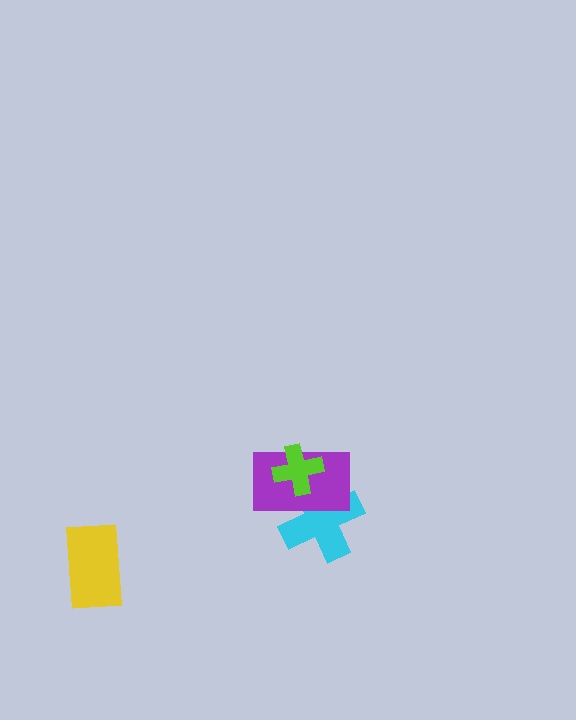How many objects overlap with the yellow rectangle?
0 objects overlap with the yellow rectangle.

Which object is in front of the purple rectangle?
The lime cross is in front of the purple rectangle.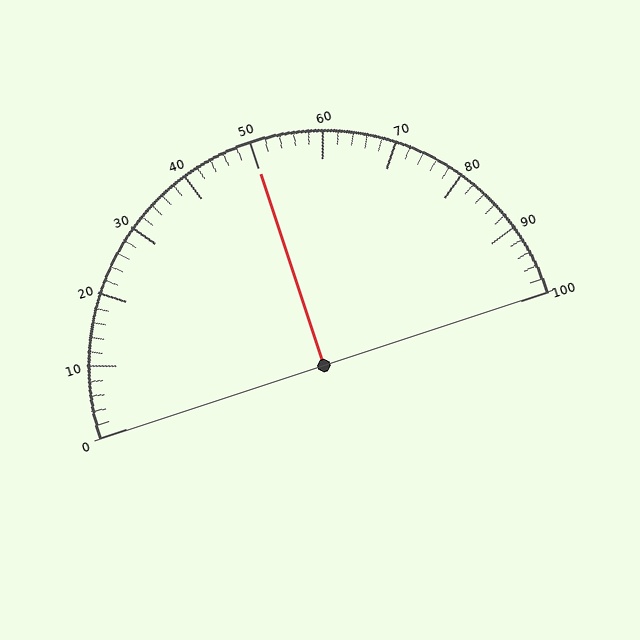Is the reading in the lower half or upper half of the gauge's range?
The reading is in the upper half of the range (0 to 100).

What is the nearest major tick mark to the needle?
The nearest major tick mark is 50.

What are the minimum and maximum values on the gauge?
The gauge ranges from 0 to 100.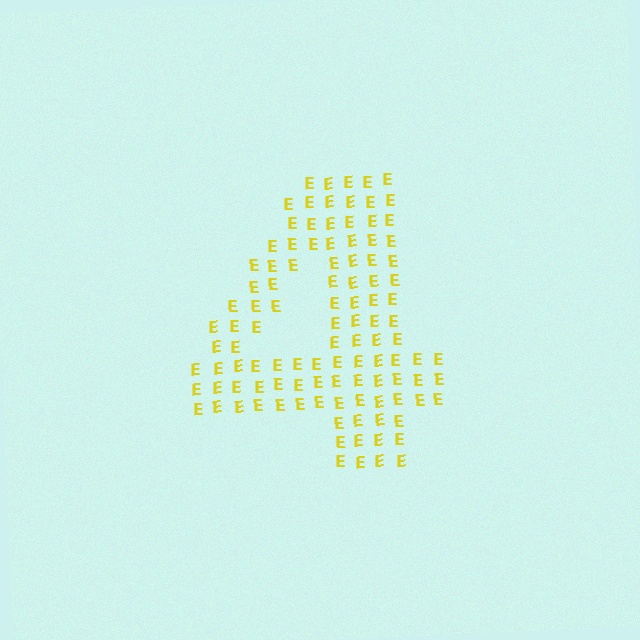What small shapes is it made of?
It is made of small letter E's.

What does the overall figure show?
The overall figure shows the digit 4.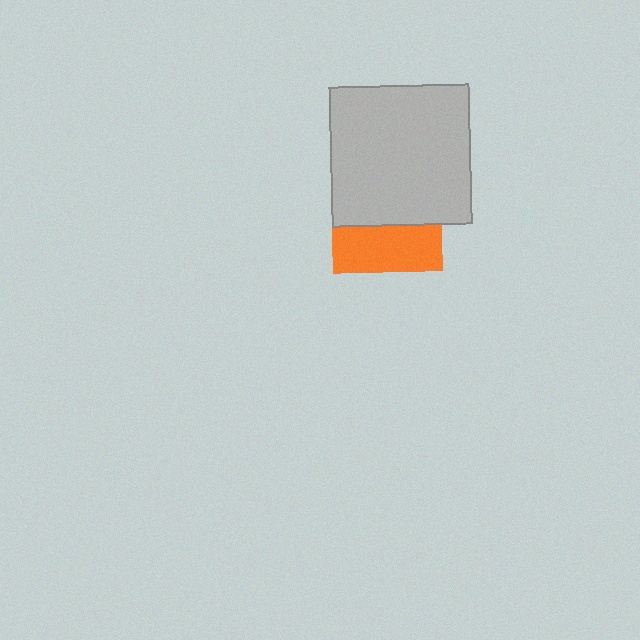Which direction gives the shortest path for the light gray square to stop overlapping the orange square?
Moving up gives the shortest separation.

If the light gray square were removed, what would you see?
You would see the complete orange square.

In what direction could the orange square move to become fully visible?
The orange square could move down. That would shift it out from behind the light gray square entirely.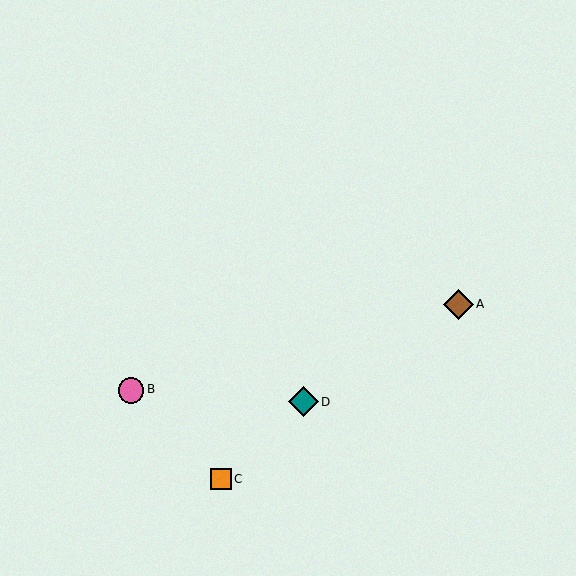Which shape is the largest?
The teal diamond (labeled D) is the largest.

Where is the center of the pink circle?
The center of the pink circle is at (131, 390).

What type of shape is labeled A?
Shape A is a brown diamond.